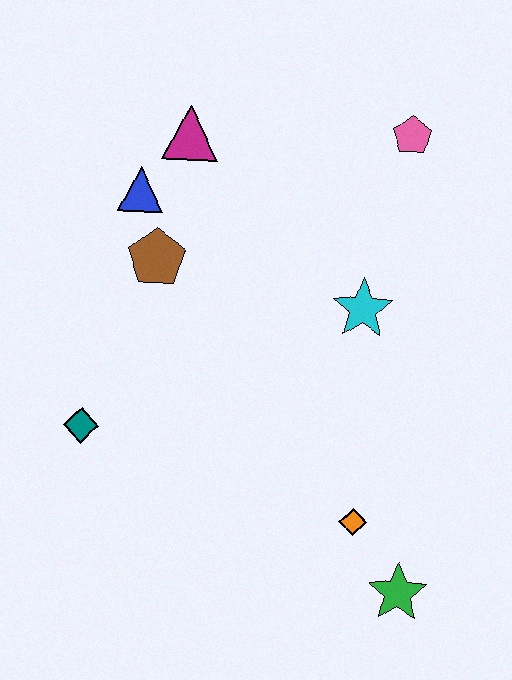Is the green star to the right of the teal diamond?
Yes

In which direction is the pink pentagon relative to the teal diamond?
The pink pentagon is to the right of the teal diamond.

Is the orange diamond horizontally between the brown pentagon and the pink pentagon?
Yes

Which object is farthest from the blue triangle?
The green star is farthest from the blue triangle.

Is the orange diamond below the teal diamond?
Yes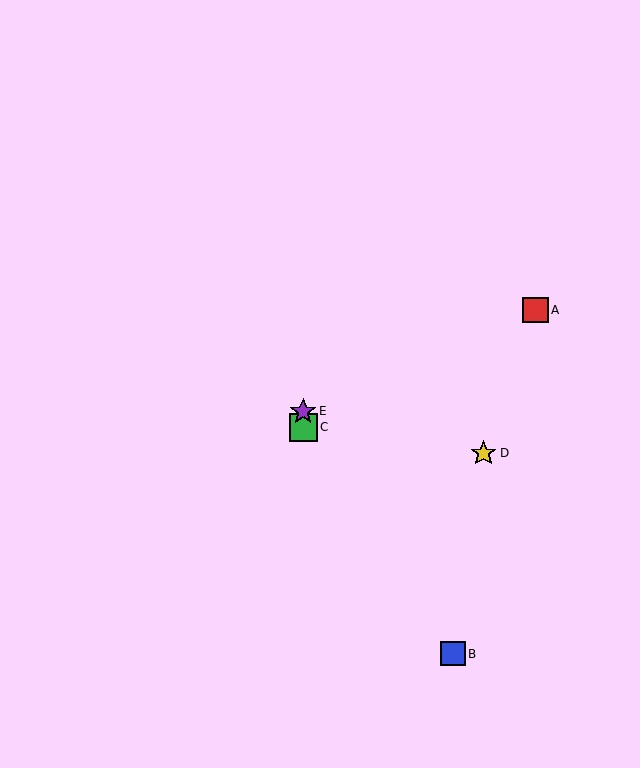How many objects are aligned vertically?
2 objects (C, E) are aligned vertically.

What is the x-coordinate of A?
Object A is at x≈536.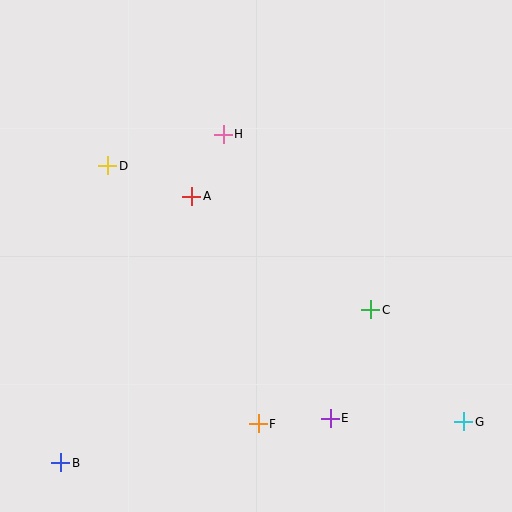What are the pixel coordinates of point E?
Point E is at (330, 418).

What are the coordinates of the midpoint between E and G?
The midpoint between E and G is at (397, 420).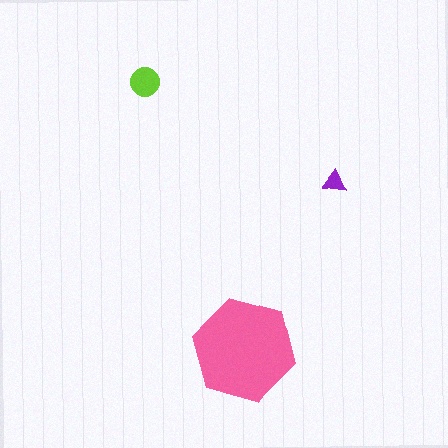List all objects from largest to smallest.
The pink hexagon, the lime circle, the purple triangle.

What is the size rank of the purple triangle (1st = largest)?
3rd.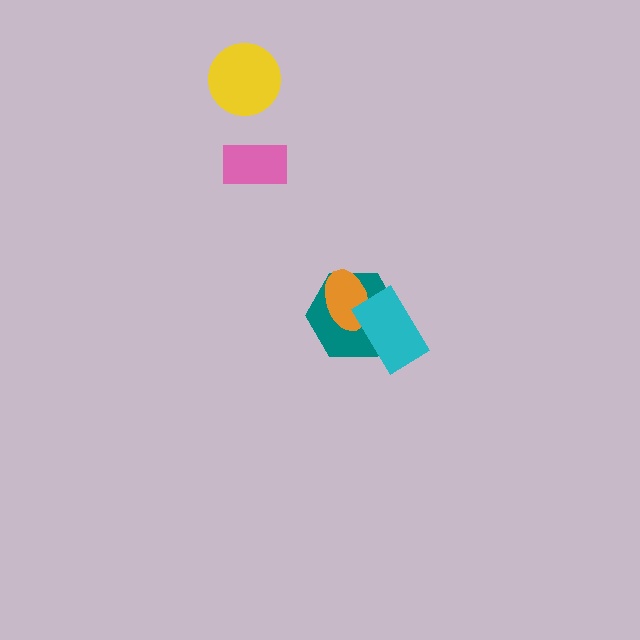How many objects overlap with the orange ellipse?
2 objects overlap with the orange ellipse.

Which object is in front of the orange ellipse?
The cyan rectangle is in front of the orange ellipse.